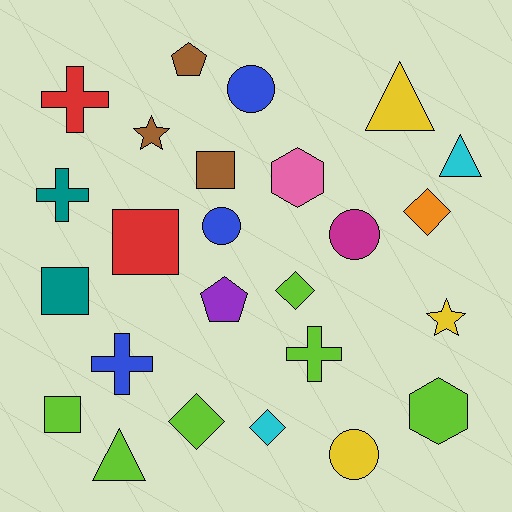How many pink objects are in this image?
There is 1 pink object.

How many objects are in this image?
There are 25 objects.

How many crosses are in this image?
There are 4 crosses.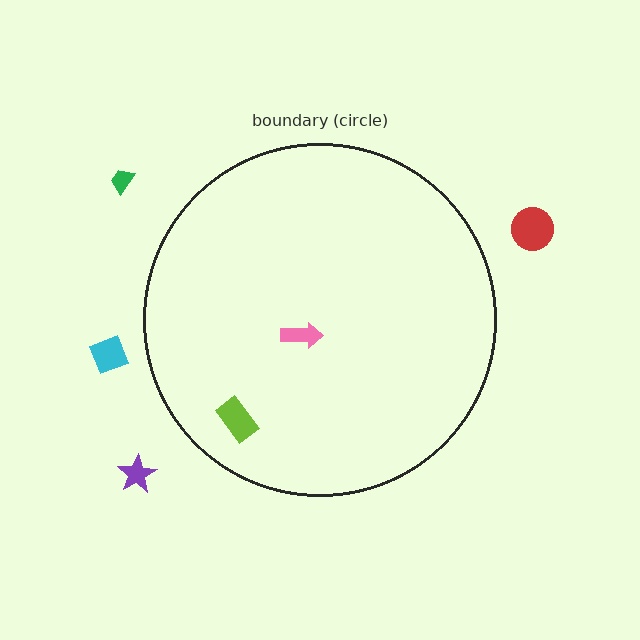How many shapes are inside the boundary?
2 inside, 4 outside.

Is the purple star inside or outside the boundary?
Outside.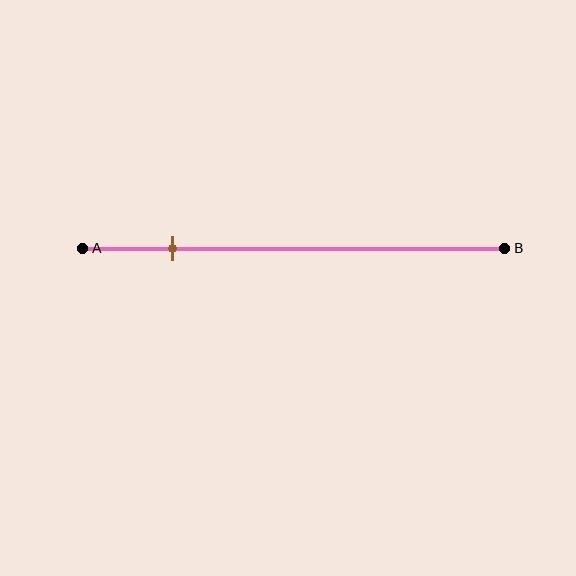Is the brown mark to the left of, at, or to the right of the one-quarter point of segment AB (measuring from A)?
The brown mark is to the left of the one-quarter point of segment AB.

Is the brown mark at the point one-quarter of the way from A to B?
No, the mark is at about 20% from A, not at the 25% one-quarter point.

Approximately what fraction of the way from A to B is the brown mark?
The brown mark is approximately 20% of the way from A to B.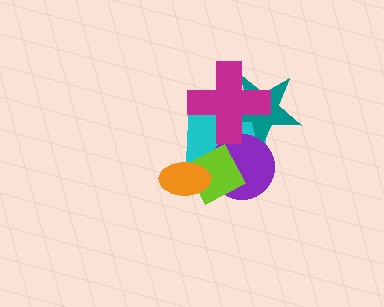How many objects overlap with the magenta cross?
3 objects overlap with the magenta cross.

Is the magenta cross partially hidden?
No, no other shape covers it.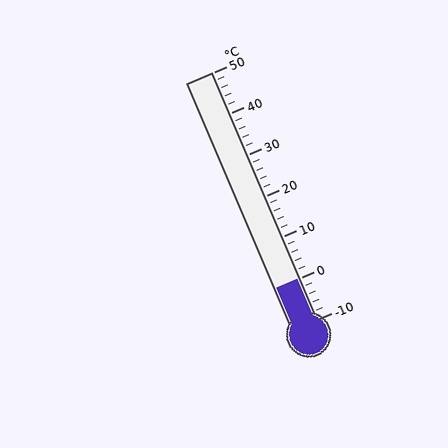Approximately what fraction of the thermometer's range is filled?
The thermometer is filled to approximately 15% of its range.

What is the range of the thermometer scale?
The thermometer scale ranges from -10°C to 50°C.